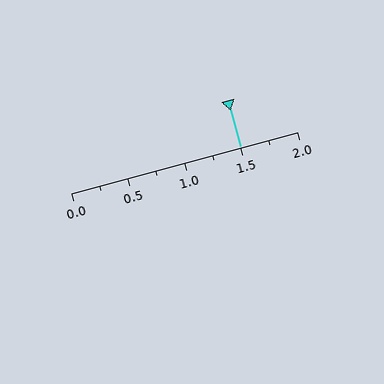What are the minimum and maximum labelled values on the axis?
The axis runs from 0.0 to 2.0.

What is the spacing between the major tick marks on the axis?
The major ticks are spaced 0.5 apart.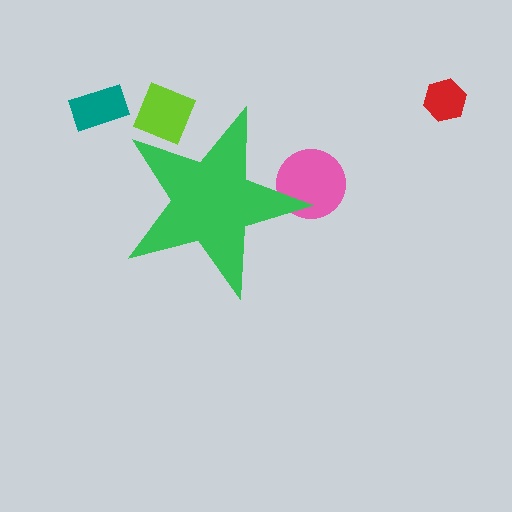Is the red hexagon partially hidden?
No, the red hexagon is fully visible.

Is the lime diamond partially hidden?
Yes, the lime diamond is partially hidden behind the green star.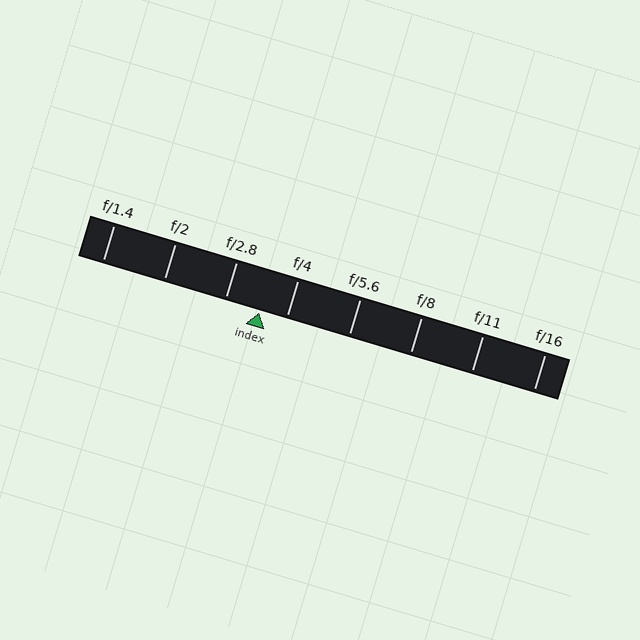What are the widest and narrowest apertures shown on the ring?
The widest aperture shown is f/1.4 and the narrowest is f/16.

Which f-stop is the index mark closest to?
The index mark is closest to f/4.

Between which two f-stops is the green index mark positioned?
The index mark is between f/2.8 and f/4.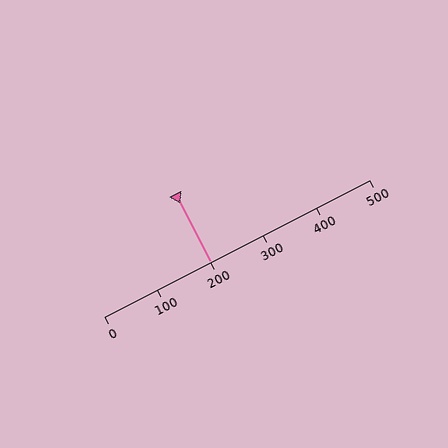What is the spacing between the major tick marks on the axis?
The major ticks are spaced 100 apart.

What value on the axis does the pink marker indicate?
The marker indicates approximately 200.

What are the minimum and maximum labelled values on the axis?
The axis runs from 0 to 500.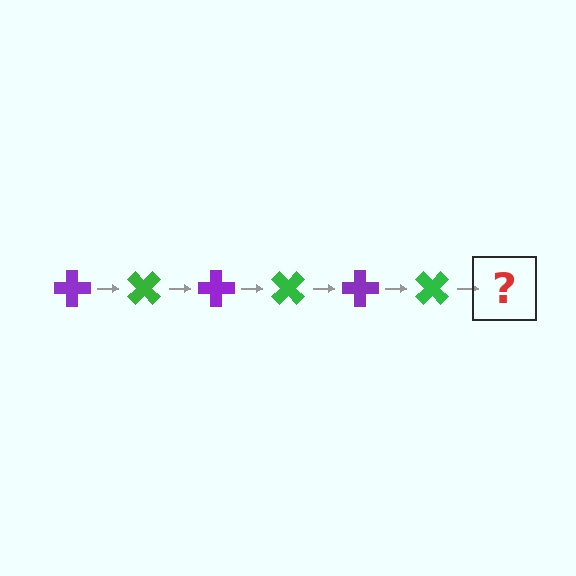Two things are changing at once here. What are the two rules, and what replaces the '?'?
The two rules are that it rotates 45 degrees each step and the color cycles through purple and green. The '?' should be a purple cross, rotated 270 degrees from the start.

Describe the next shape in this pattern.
It should be a purple cross, rotated 270 degrees from the start.